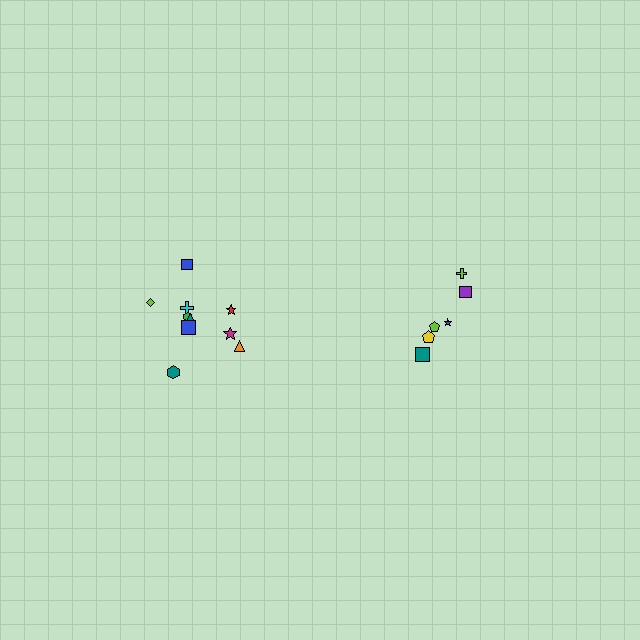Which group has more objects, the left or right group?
The left group.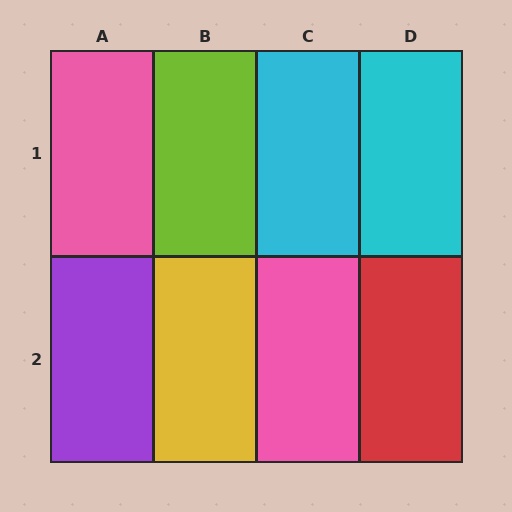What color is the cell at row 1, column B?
Lime.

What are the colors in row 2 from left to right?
Purple, yellow, pink, red.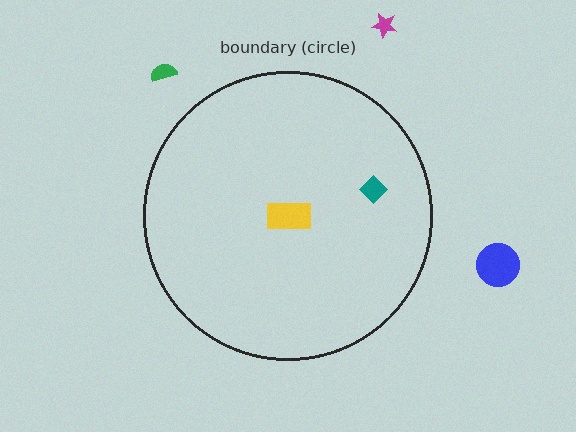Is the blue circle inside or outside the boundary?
Outside.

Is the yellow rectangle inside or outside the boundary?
Inside.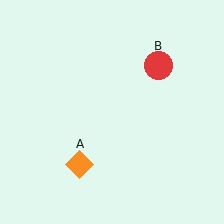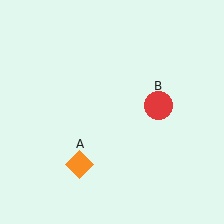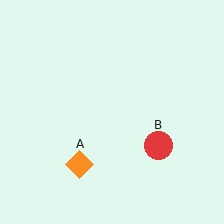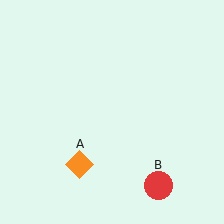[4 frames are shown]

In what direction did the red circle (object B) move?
The red circle (object B) moved down.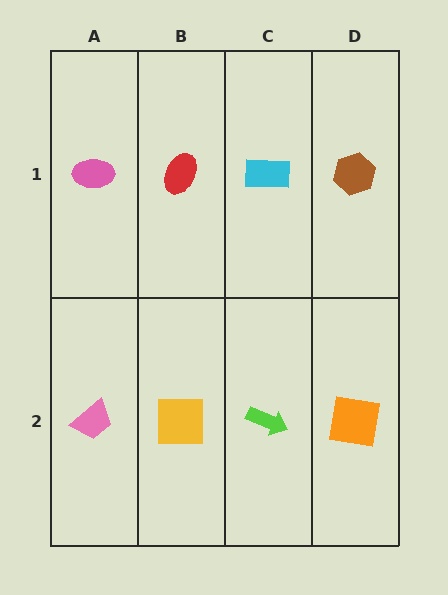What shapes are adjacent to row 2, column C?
A cyan rectangle (row 1, column C), a yellow square (row 2, column B), an orange square (row 2, column D).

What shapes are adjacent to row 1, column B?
A yellow square (row 2, column B), a pink ellipse (row 1, column A), a cyan rectangle (row 1, column C).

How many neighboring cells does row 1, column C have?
3.